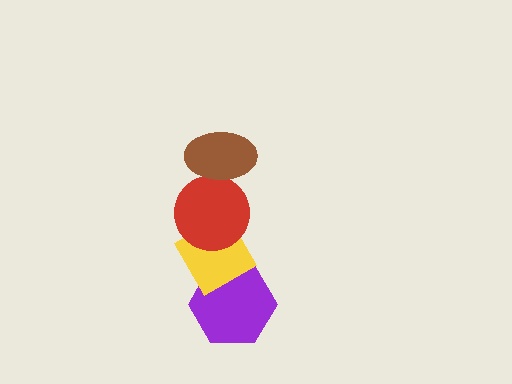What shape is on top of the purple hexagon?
The yellow diamond is on top of the purple hexagon.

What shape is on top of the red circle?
The brown ellipse is on top of the red circle.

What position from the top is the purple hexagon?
The purple hexagon is 4th from the top.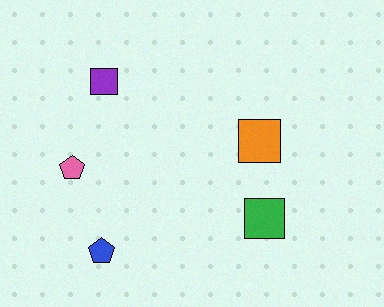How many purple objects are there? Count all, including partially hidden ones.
There is 1 purple object.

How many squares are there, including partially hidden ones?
There are 3 squares.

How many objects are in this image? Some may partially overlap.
There are 5 objects.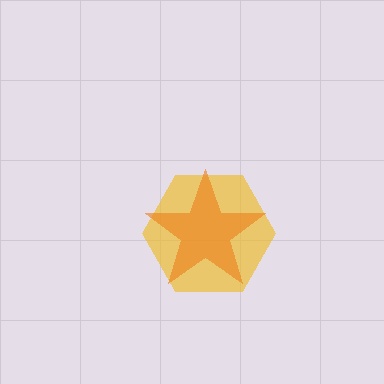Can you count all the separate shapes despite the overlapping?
Yes, there are 2 separate shapes.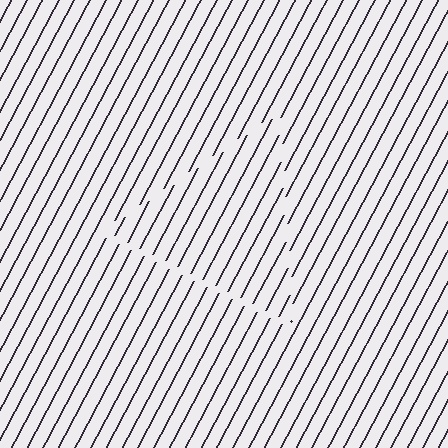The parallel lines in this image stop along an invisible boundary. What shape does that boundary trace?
An illusory triangle. The interior of the shape contains the same grating, shifted by half a period — the contour is defined by the phase discontinuity where line-ends from the inner and outer gratings abut.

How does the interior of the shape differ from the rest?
The interior of the shape contains the same grating, shifted by half a period — the contour is defined by the phase discontinuity where line-ends from the inner and outer gratings abut.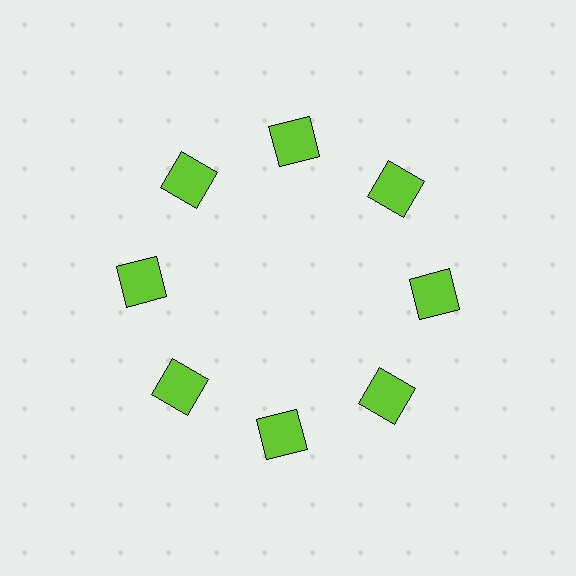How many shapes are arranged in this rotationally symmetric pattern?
There are 8 shapes, arranged in 8 groups of 1.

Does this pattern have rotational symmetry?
Yes, this pattern has 8-fold rotational symmetry. It looks the same after rotating 45 degrees around the center.